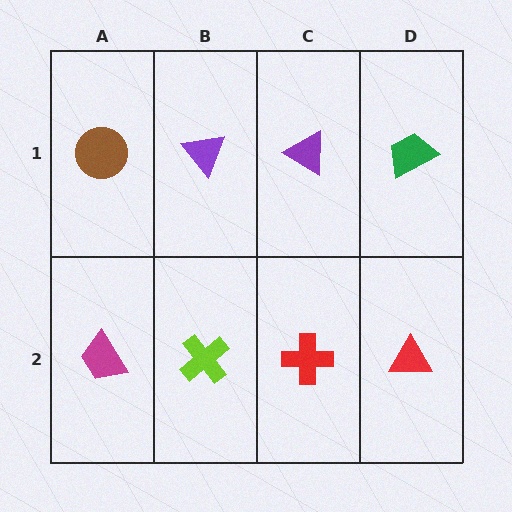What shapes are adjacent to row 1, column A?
A magenta trapezoid (row 2, column A), a purple triangle (row 1, column B).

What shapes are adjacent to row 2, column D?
A green trapezoid (row 1, column D), a red cross (row 2, column C).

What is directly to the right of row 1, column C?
A green trapezoid.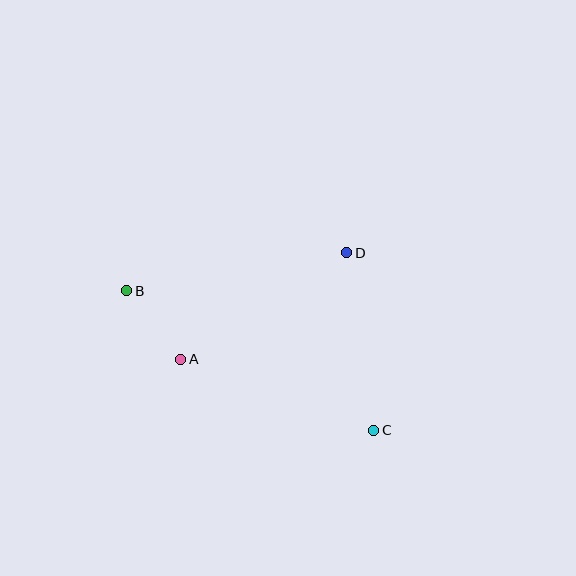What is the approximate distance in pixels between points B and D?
The distance between B and D is approximately 223 pixels.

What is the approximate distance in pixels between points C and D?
The distance between C and D is approximately 180 pixels.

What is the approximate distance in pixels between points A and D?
The distance between A and D is approximately 197 pixels.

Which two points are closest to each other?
Points A and B are closest to each other.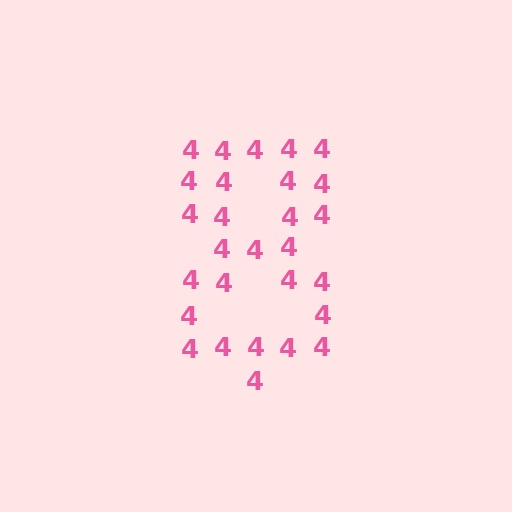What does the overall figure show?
The overall figure shows the digit 8.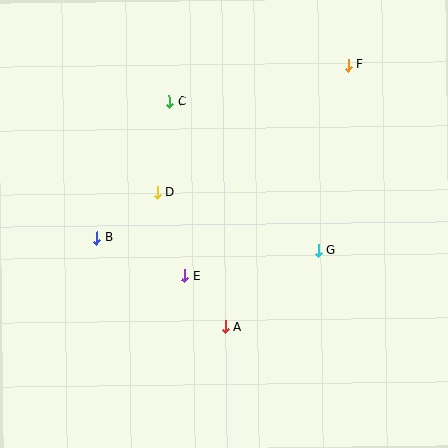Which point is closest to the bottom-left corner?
Point B is closest to the bottom-left corner.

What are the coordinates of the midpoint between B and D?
The midpoint between B and D is at (127, 215).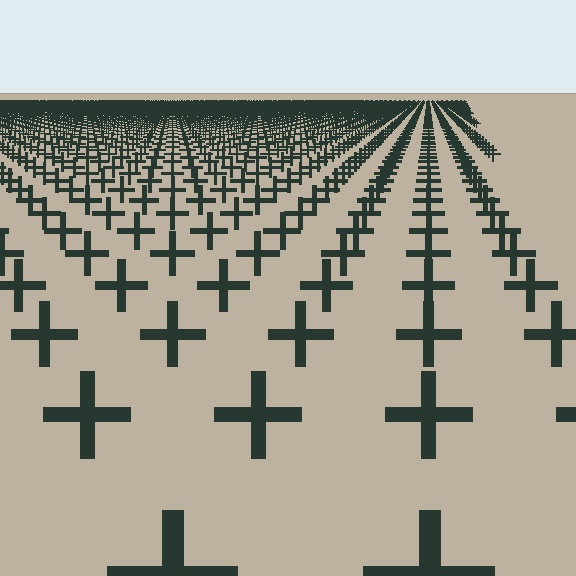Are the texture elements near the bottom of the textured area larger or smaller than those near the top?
Larger. Near the bottom, elements are closer to the viewer and appear at a bigger on-screen size.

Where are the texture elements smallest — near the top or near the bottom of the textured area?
Near the top.